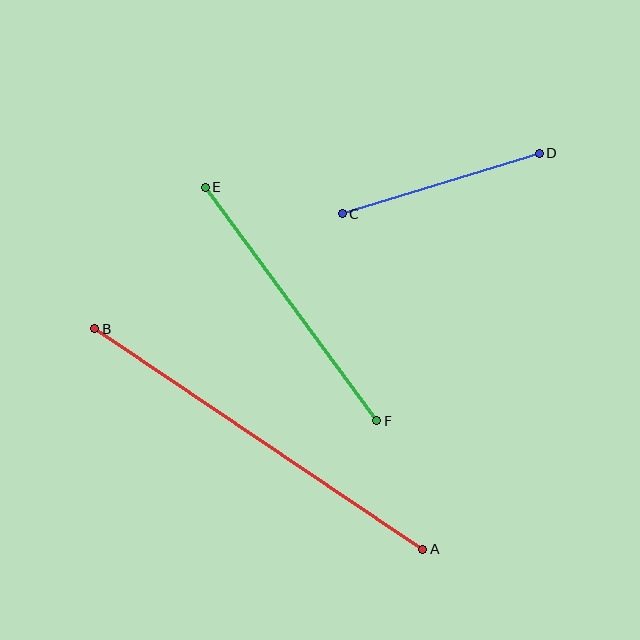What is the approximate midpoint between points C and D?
The midpoint is at approximately (441, 183) pixels.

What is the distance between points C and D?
The distance is approximately 206 pixels.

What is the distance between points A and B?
The distance is approximately 395 pixels.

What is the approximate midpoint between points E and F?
The midpoint is at approximately (291, 304) pixels.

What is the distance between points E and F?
The distance is approximately 290 pixels.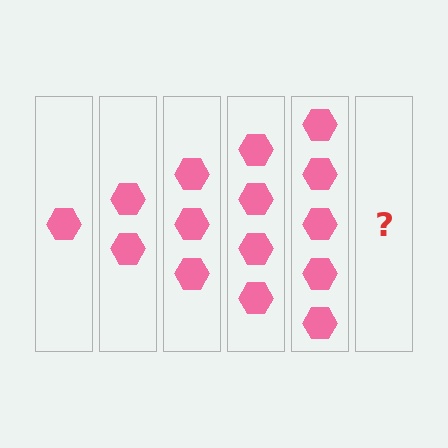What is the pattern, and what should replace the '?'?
The pattern is that each step adds one more hexagon. The '?' should be 6 hexagons.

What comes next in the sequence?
The next element should be 6 hexagons.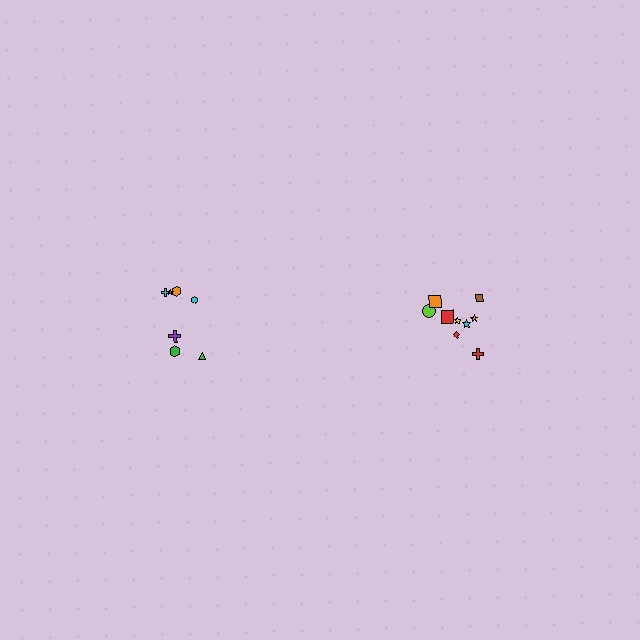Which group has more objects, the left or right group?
The right group.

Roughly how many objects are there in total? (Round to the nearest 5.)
Roughly 15 objects in total.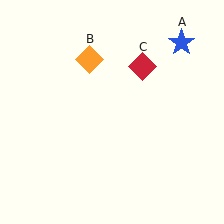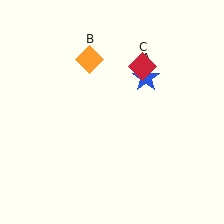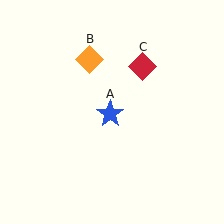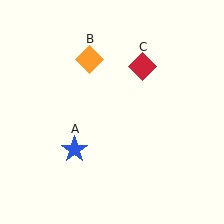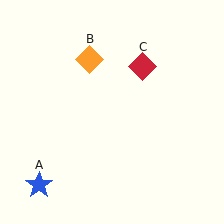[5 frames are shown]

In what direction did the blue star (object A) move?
The blue star (object A) moved down and to the left.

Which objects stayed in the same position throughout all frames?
Orange diamond (object B) and red diamond (object C) remained stationary.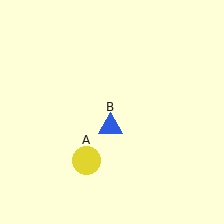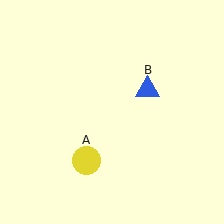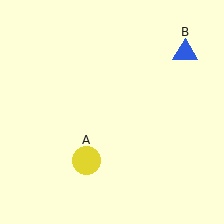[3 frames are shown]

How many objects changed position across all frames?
1 object changed position: blue triangle (object B).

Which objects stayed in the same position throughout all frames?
Yellow circle (object A) remained stationary.